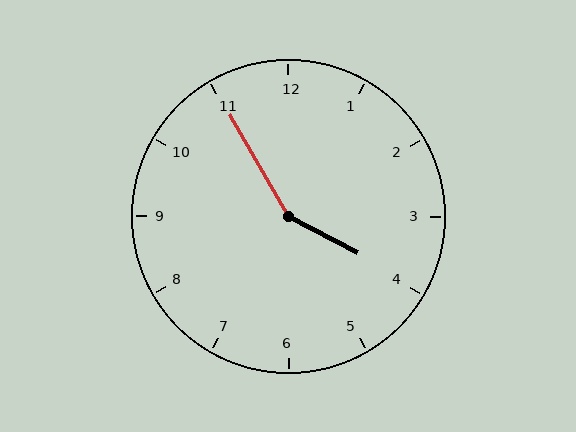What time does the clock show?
3:55.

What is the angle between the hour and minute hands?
Approximately 148 degrees.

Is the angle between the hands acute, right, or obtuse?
It is obtuse.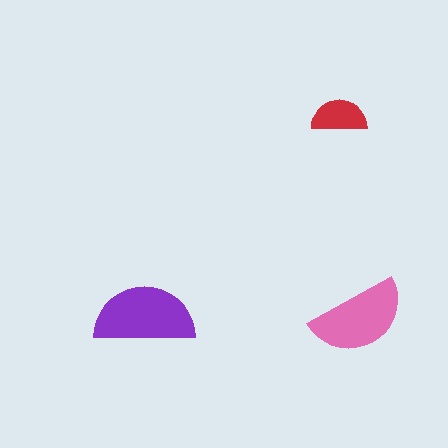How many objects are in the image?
There are 3 objects in the image.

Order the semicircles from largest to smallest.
the purple one, the pink one, the red one.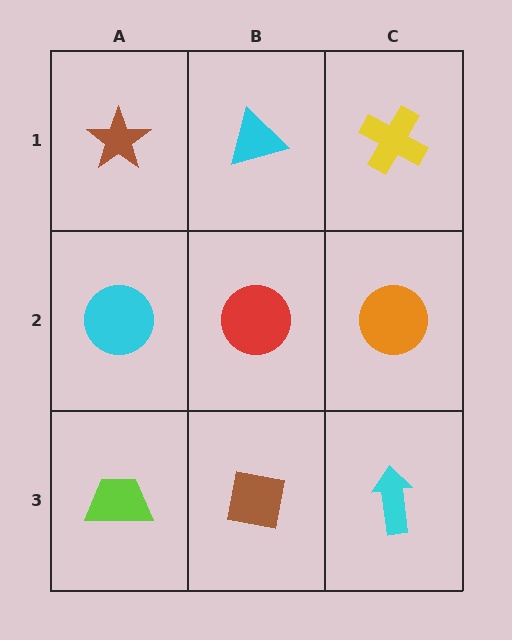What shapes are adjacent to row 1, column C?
An orange circle (row 2, column C), a cyan triangle (row 1, column B).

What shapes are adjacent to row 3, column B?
A red circle (row 2, column B), a lime trapezoid (row 3, column A), a cyan arrow (row 3, column C).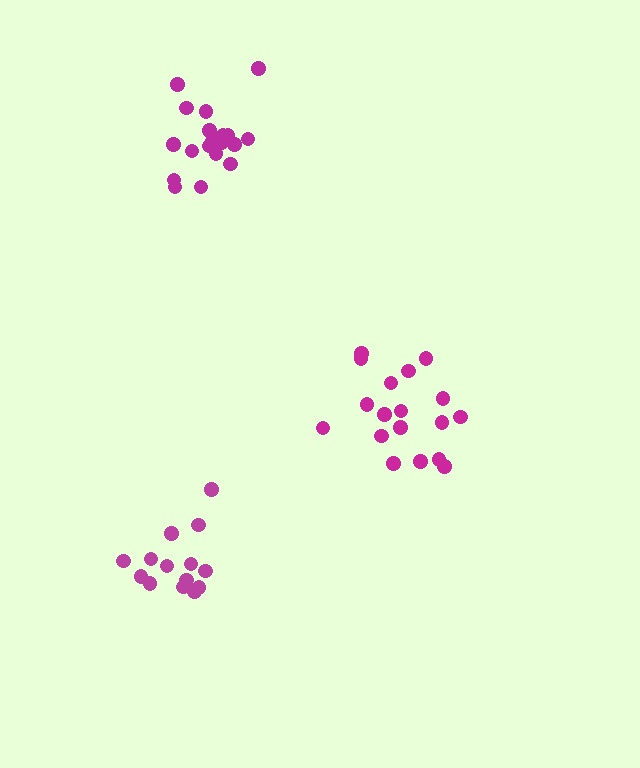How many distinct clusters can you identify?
There are 3 distinct clusters.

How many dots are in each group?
Group 1: 15 dots, Group 2: 19 dots, Group 3: 18 dots (52 total).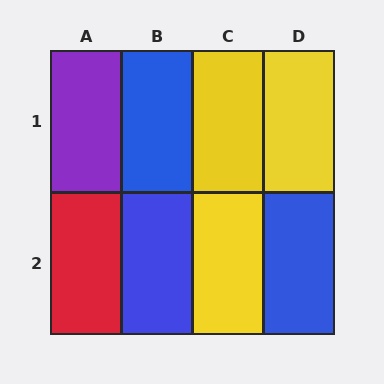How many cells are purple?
1 cell is purple.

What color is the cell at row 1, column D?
Yellow.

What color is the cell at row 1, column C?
Yellow.